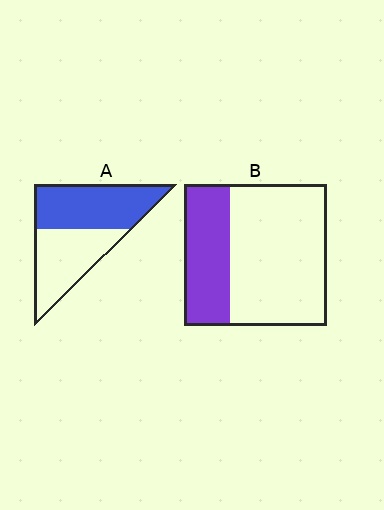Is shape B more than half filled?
No.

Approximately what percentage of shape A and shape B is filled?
A is approximately 55% and B is approximately 30%.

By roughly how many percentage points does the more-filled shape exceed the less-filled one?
By roughly 20 percentage points (A over B).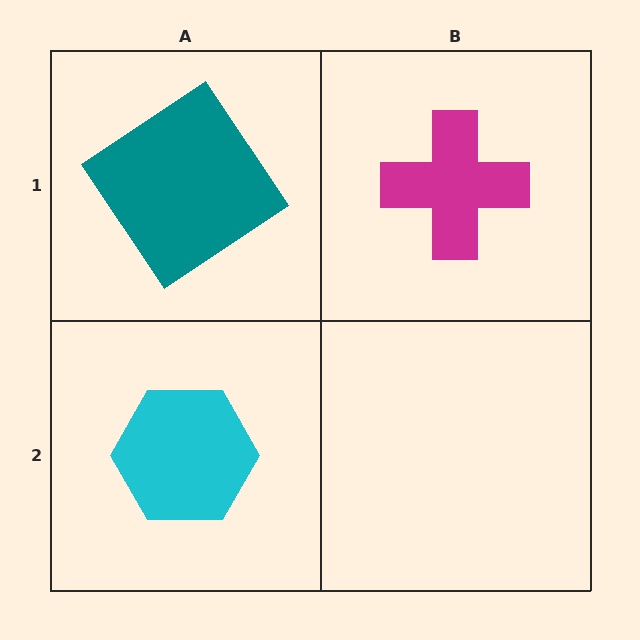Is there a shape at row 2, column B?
No, that cell is empty.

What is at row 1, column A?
A teal diamond.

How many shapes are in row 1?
2 shapes.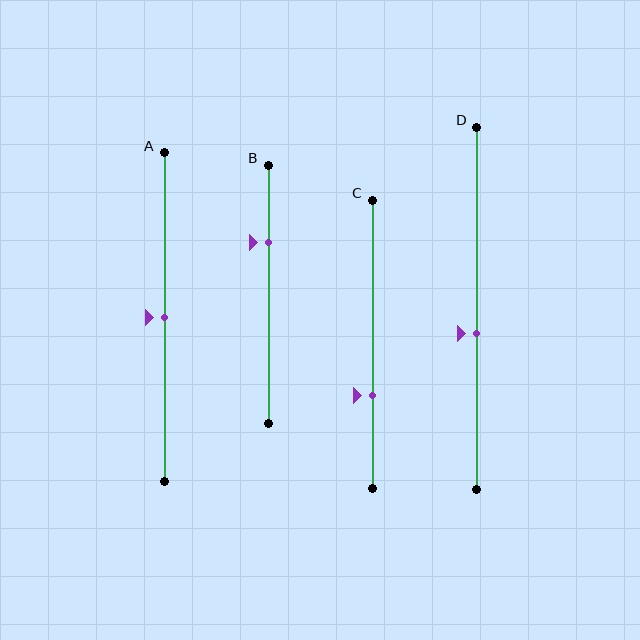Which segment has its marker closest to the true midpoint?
Segment A has its marker closest to the true midpoint.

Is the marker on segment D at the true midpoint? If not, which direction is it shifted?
No, the marker on segment D is shifted downward by about 7% of the segment length.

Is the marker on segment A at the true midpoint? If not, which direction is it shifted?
Yes, the marker on segment A is at the true midpoint.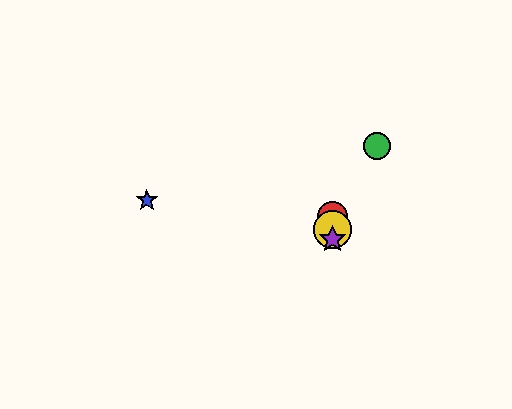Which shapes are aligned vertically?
The red circle, the yellow circle, the purple star are aligned vertically.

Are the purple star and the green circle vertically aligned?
No, the purple star is at x≈332 and the green circle is at x≈377.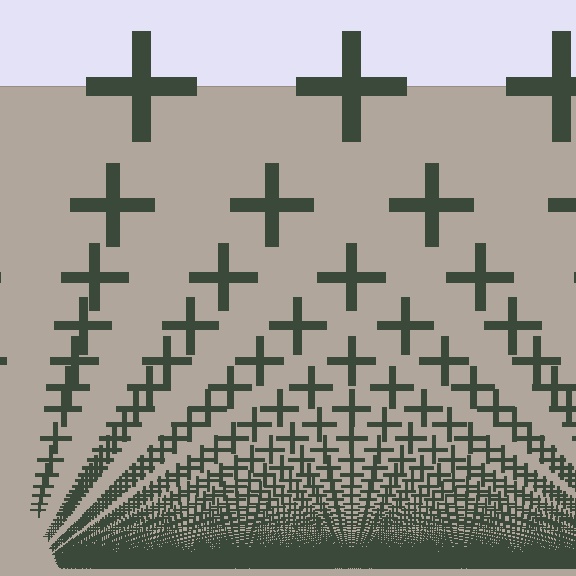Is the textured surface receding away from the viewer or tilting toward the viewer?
The surface appears to tilt toward the viewer. Texture elements get larger and sparser toward the top.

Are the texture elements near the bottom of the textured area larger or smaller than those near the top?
Smaller. The gradient is inverted — elements near the bottom are smaller and denser.